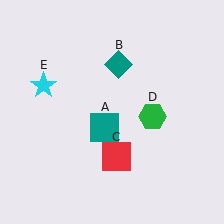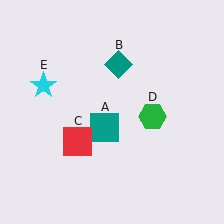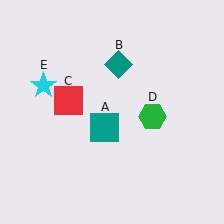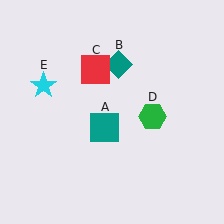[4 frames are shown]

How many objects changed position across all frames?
1 object changed position: red square (object C).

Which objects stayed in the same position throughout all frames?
Teal square (object A) and teal diamond (object B) and green hexagon (object D) and cyan star (object E) remained stationary.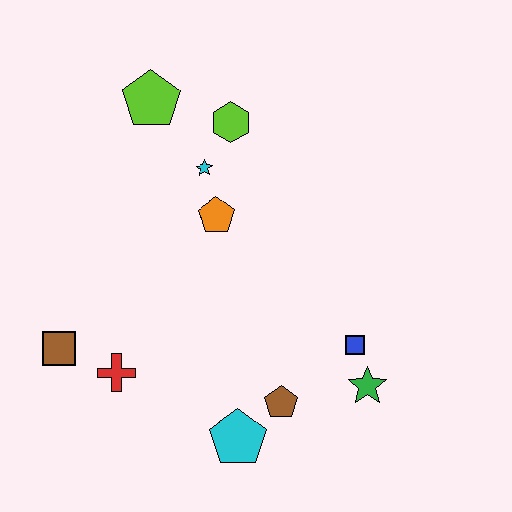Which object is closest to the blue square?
The green star is closest to the blue square.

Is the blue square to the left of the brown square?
No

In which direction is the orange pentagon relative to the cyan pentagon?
The orange pentagon is above the cyan pentagon.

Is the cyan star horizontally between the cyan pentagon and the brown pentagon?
No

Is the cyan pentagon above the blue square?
No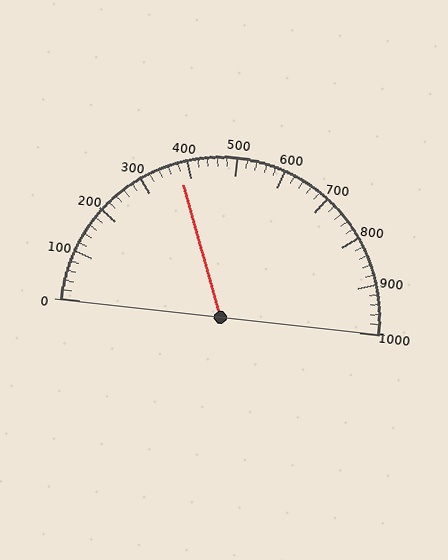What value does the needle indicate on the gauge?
The needle indicates approximately 380.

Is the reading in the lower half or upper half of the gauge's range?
The reading is in the lower half of the range (0 to 1000).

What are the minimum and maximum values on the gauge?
The gauge ranges from 0 to 1000.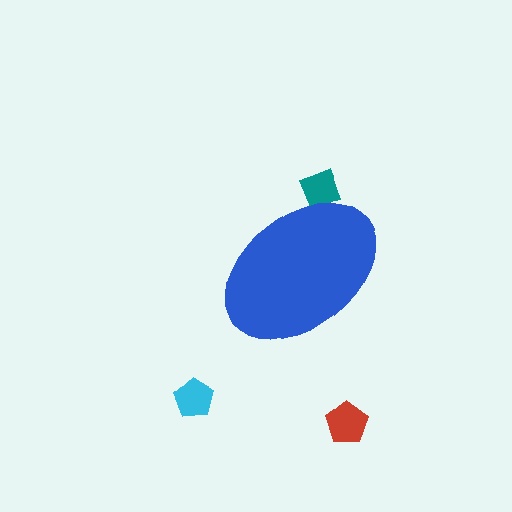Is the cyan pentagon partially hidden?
No, the cyan pentagon is fully visible.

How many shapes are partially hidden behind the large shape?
1 shape is partially hidden.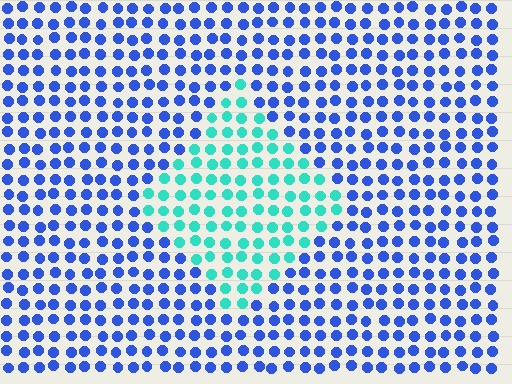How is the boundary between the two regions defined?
The boundary is defined purely by a slight shift in hue (about 56 degrees). Spacing, size, and orientation are identical on both sides.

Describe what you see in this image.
The image is filled with small blue elements in a uniform arrangement. A diamond-shaped region is visible where the elements are tinted to a slightly different hue, forming a subtle color boundary.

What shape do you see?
I see a diamond.